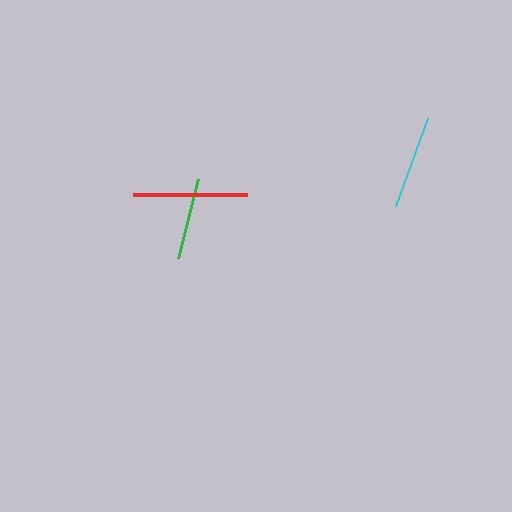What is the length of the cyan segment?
The cyan segment is approximately 93 pixels long.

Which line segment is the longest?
The red line is the longest at approximately 114 pixels.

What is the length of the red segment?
The red segment is approximately 114 pixels long.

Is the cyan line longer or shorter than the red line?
The red line is longer than the cyan line.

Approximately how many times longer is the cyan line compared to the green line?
The cyan line is approximately 1.1 times the length of the green line.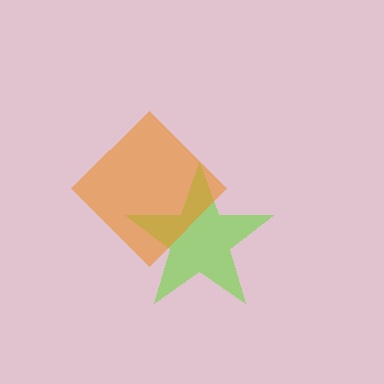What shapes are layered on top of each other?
The layered shapes are: a lime star, an orange diamond.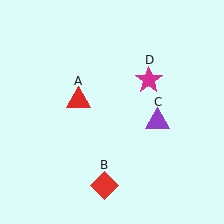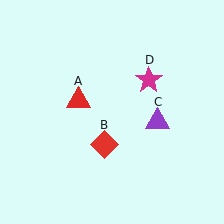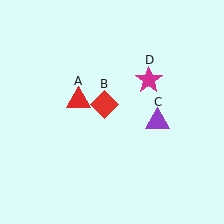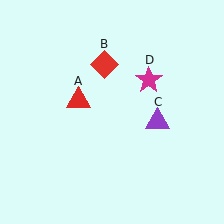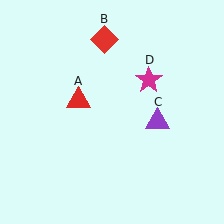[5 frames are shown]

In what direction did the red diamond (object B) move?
The red diamond (object B) moved up.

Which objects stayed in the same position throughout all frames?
Red triangle (object A) and purple triangle (object C) and magenta star (object D) remained stationary.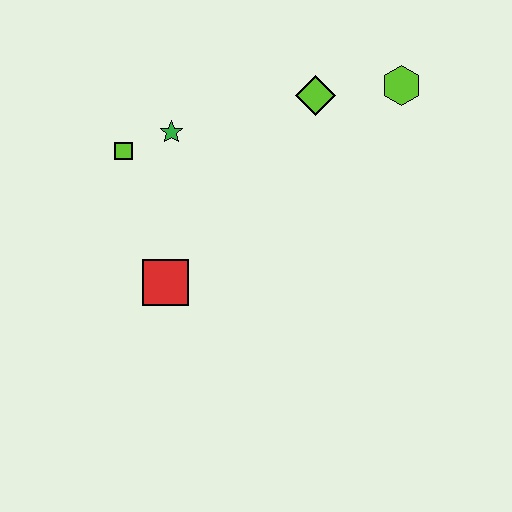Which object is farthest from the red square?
The lime hexagon is farthest from the red square.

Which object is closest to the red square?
The lime square is closest to the red square.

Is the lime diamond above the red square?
Yes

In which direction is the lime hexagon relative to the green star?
The lime hexagon is to the right of the green star.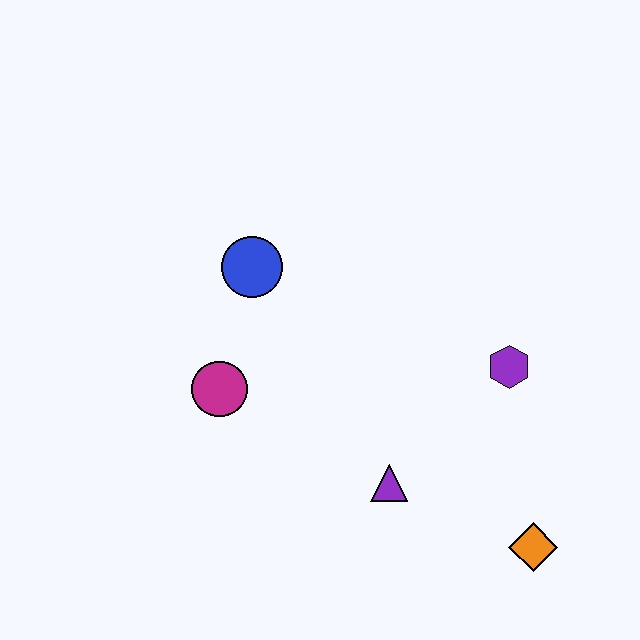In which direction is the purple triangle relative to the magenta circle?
The purple triangle is to the right of the magenta circle.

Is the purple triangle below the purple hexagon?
Yes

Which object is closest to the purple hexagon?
The purple triangle is closest to the purple hexagon.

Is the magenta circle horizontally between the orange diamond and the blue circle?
No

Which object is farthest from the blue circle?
The orange diamond is farthest from the blue circle.